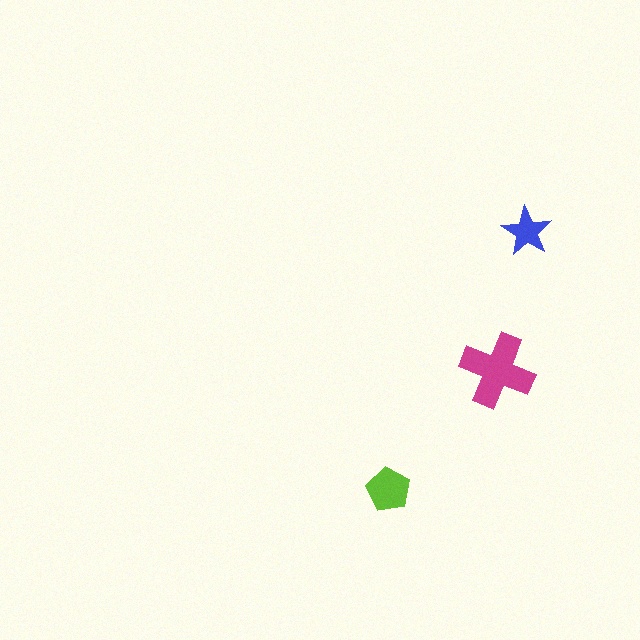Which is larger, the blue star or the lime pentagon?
The lime pentagon.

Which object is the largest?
The magenta cross.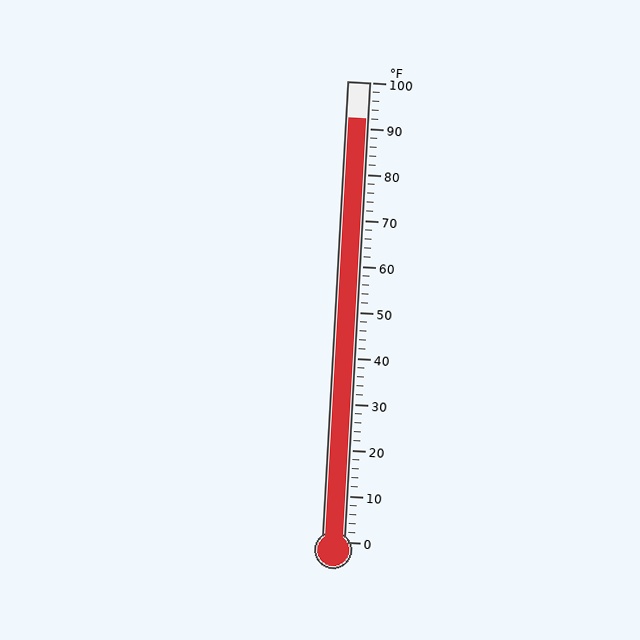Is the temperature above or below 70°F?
The temperature is above 70°F.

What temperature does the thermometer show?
The thermometer shows approximately 92°F.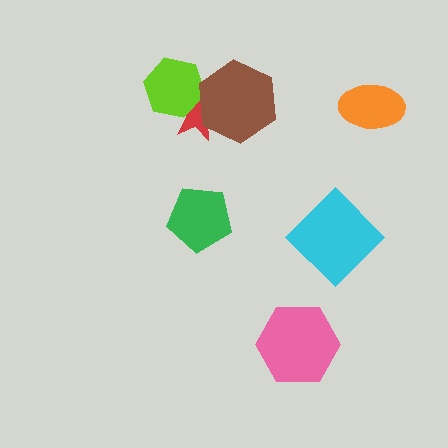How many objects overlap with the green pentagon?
0 objects overlap with the green pentagon.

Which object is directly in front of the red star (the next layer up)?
The lime hexagon is directly in front of the red star.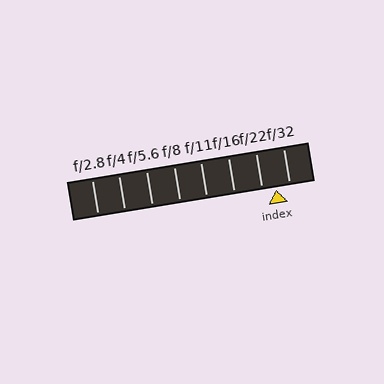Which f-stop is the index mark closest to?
The index mark is closest to f/22.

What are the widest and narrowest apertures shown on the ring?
The widest aperture shown is f/2.8 and the narrowest is f/32.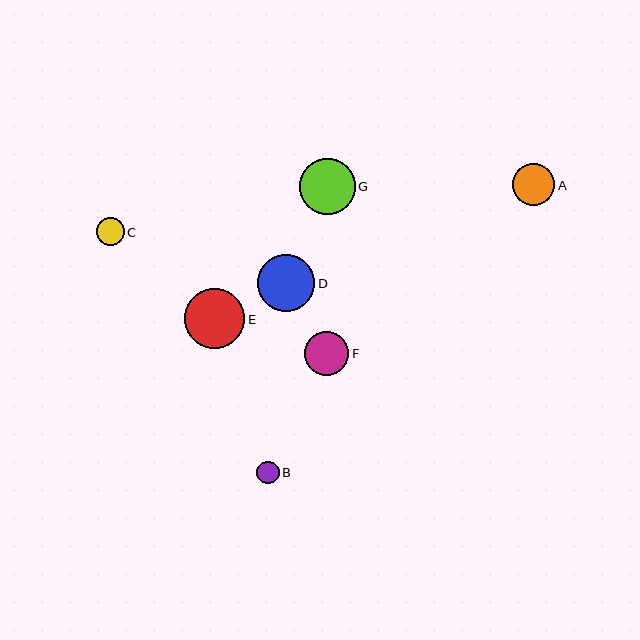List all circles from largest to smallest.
From largest to smallest: E, D, G, F, A, C, B.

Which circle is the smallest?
Circle B is the smallest with a size of approximately 22 pixels.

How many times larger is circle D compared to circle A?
Circle D is approximately 1.4 times the size of circle A.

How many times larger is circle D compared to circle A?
Circle D is approximately 1.4 times the size of circle A.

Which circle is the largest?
Circle E is the largest with a size of approximately 60 pixels.